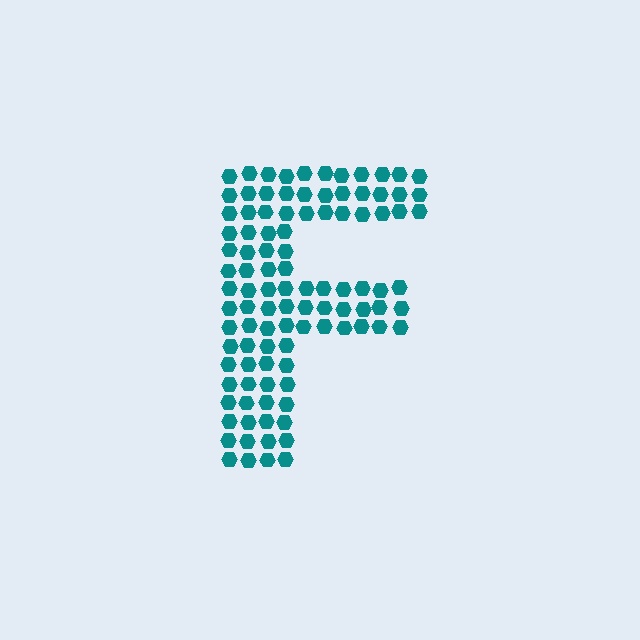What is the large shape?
The large shape is the letter F.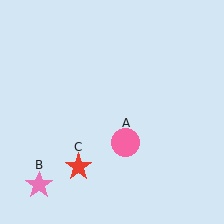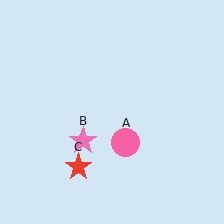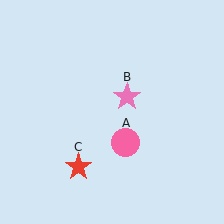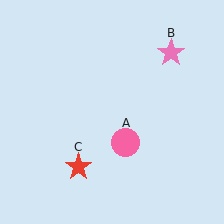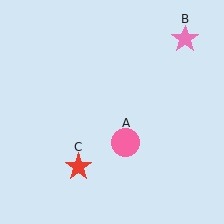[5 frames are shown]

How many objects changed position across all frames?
1 object changed position: pink star (object B).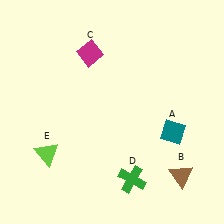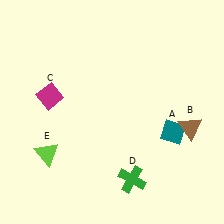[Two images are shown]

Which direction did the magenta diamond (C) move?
The magenta diamond (C) moved down.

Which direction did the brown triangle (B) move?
The brown triangle (B) moved up.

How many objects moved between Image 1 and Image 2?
2 objects moved between the two images.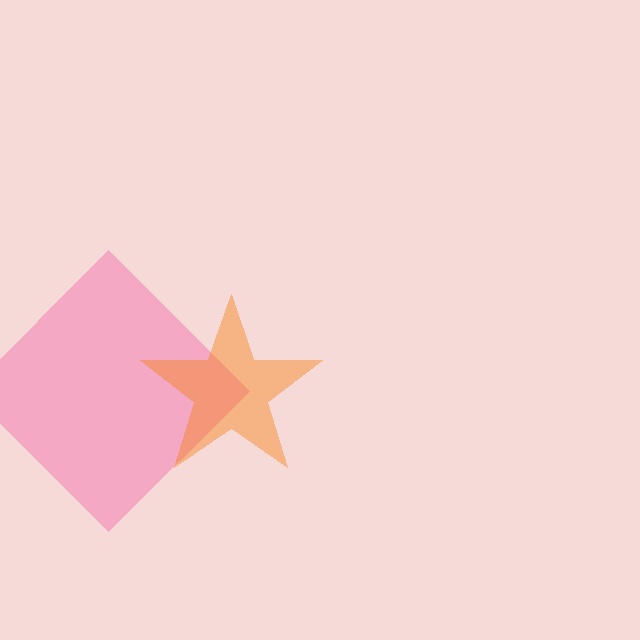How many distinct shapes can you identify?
There are 2 distinct shapes: a pink diamond, an orange star.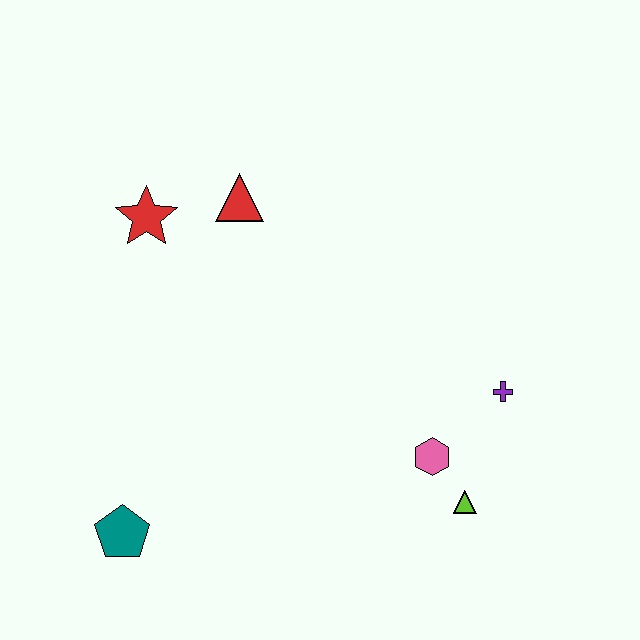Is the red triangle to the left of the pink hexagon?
Yes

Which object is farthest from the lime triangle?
The red star is farthest from the lime triangle.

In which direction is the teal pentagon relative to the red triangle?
The teal pentagon is below the red triangle.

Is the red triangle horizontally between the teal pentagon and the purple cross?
Yes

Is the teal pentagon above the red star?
No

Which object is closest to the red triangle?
The red star is closest to the red triangle.